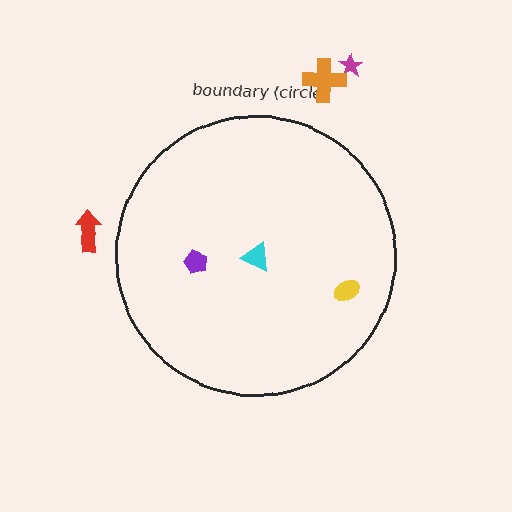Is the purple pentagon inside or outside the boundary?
Inside.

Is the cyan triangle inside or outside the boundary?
Inside.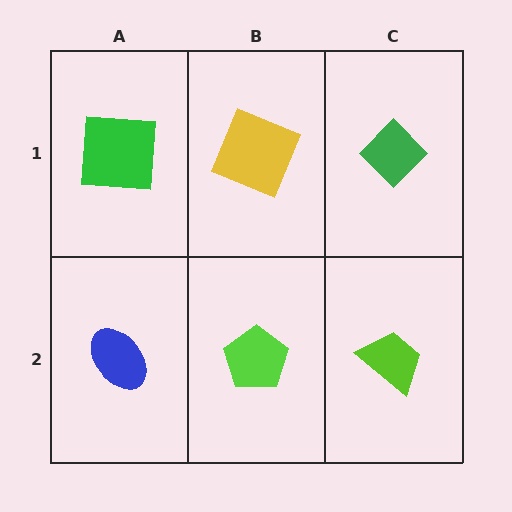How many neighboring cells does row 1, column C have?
2.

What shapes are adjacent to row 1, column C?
A lime trapezoid (row 2, column C), a yellow square (row 1, column B).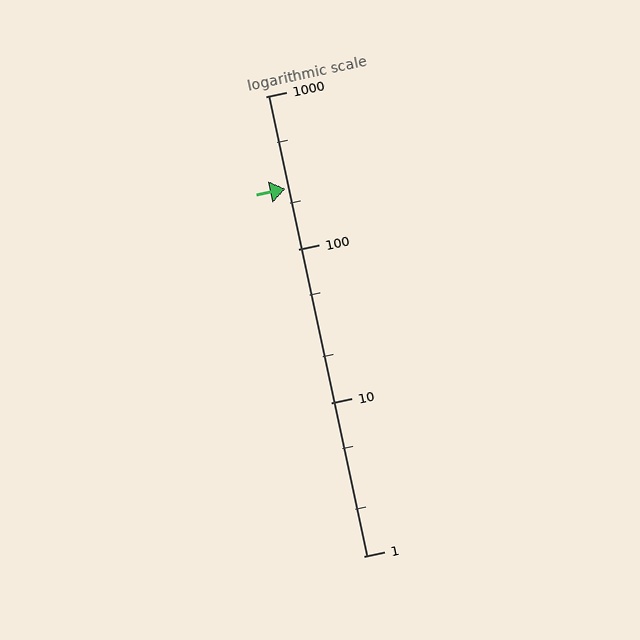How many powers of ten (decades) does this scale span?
The scale spans 3 decades, from 1 to 1000.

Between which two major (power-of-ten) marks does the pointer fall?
The pointer is between 100 and 1000.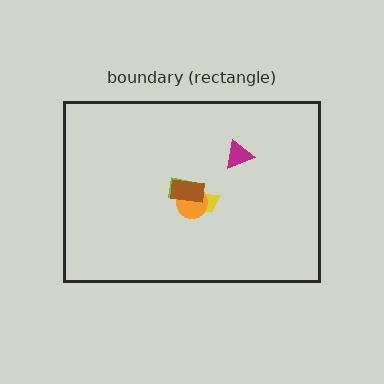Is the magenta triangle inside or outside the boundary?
Inside.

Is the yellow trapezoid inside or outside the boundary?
Inside.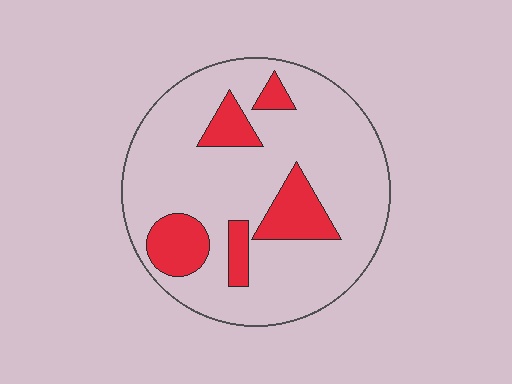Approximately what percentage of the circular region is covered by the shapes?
Approximately 20%.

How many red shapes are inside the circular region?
5.